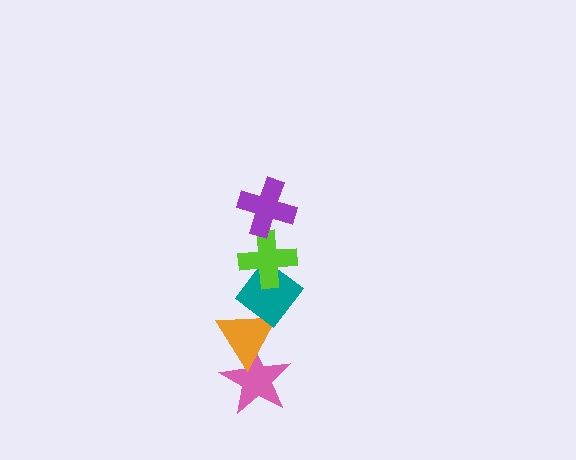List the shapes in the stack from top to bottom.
From top to bottom: the purple cross, the lime cross, the teal diamond, the orange triangle, the pink star.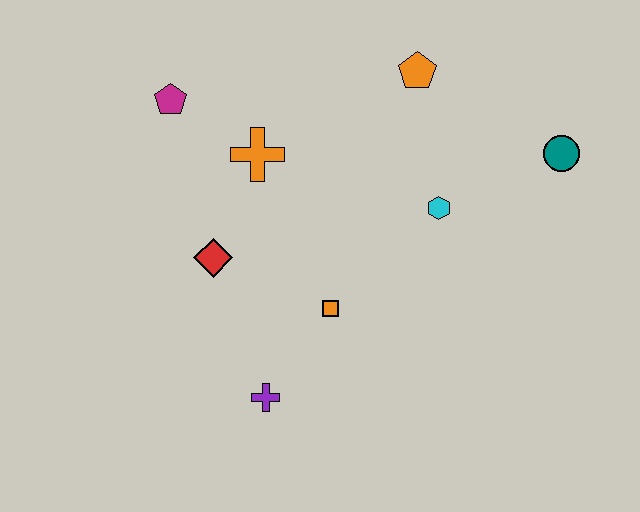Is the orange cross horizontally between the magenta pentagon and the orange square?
Yes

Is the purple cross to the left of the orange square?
Yes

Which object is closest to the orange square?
The purple cross is closest to the orange square.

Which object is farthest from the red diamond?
The teal circle is farthest from the red diamond.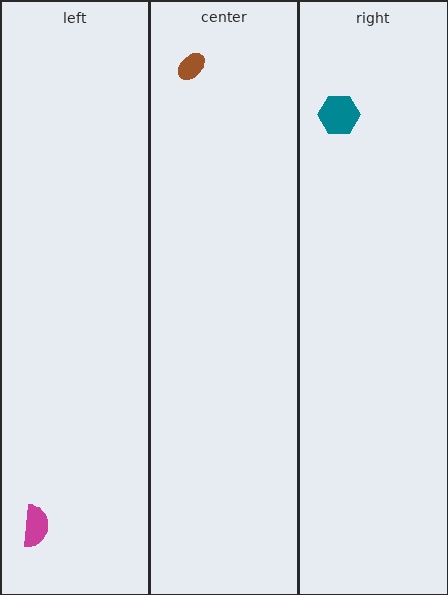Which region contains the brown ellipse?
The center region.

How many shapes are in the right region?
1.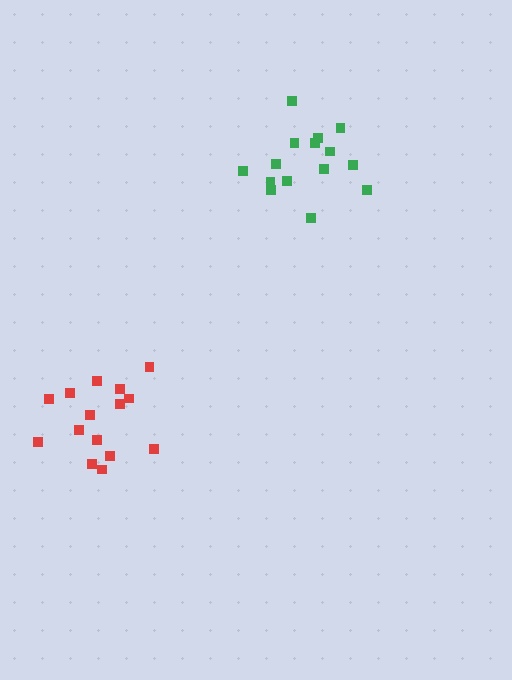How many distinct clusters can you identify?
There are 2 distinct clusters.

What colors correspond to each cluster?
The clusters are colored: red, green.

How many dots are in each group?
Group 1: 15 dots, Group 2: 15 dots (30 total).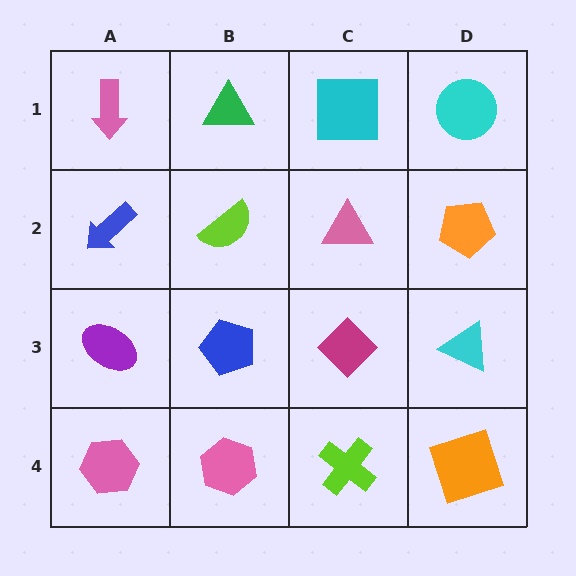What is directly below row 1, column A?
A blue arrow.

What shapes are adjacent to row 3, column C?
A pink triangle (row 2, column C), a lime cross (row 4, column C), a blue pentagon (row 3, column B), a cyan triangle (row 3, column D).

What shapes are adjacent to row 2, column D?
A cyan circle (row 1, column D), a cyan triangle (row 3, column D), a pink triangle (row 2, column C).